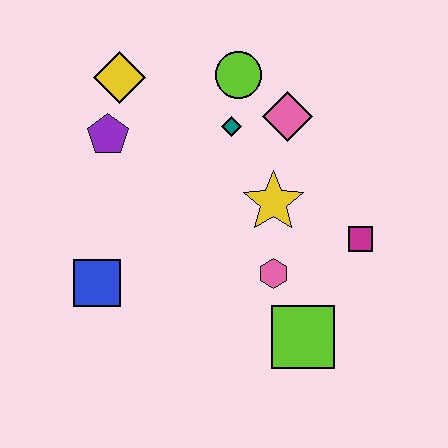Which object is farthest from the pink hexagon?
The yellow diamond is farthest from the pink hexagon.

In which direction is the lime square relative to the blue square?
The lime square is to the right of the blue square.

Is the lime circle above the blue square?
Yes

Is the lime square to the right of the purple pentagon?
Yes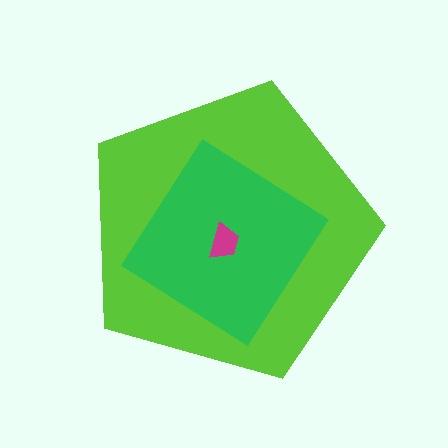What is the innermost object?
The magenta trapezoid.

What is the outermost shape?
The lime pentagon.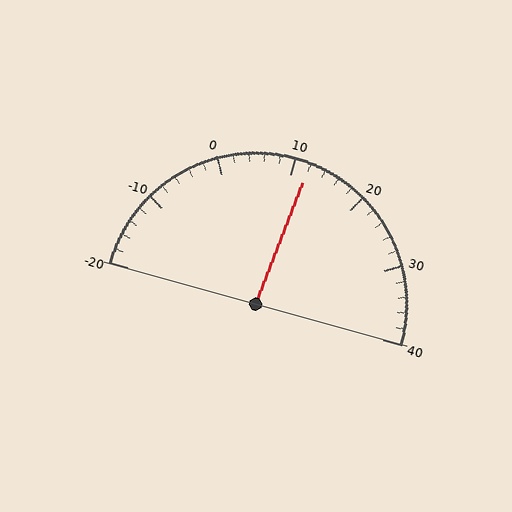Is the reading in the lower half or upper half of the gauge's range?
The reading is in the upper half of the range (-20 to 40).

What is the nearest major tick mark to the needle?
The nearest major tick mark is 10.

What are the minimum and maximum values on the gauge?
The gauge ranges from -20 to 40.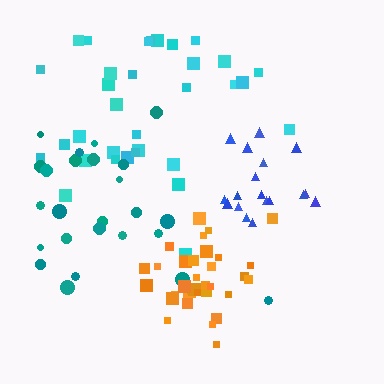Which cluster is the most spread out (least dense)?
Cyan.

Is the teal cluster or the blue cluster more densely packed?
Blue.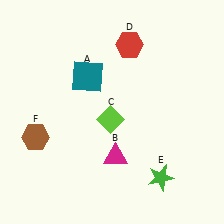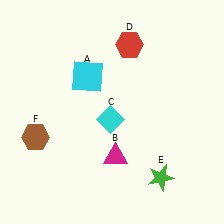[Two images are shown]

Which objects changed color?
A changed from teal to cyan. C changed from lime to cyan.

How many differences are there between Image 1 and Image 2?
There are 2 differences between the two images.